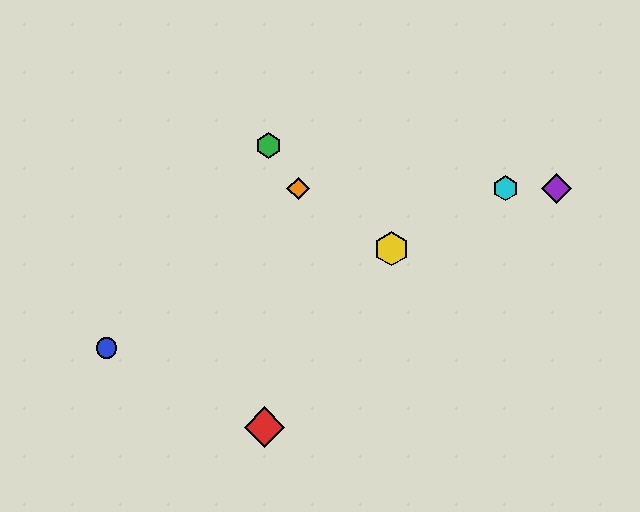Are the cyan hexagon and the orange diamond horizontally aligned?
Yes, both are at y≈188.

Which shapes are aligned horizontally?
The purple diamond, the orange diamond, the cyan hexagon are aligned horizontally.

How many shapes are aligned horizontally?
3 shapes (the purple diamond, the orange diamond, the cyan hexagon) are aligned horizontally.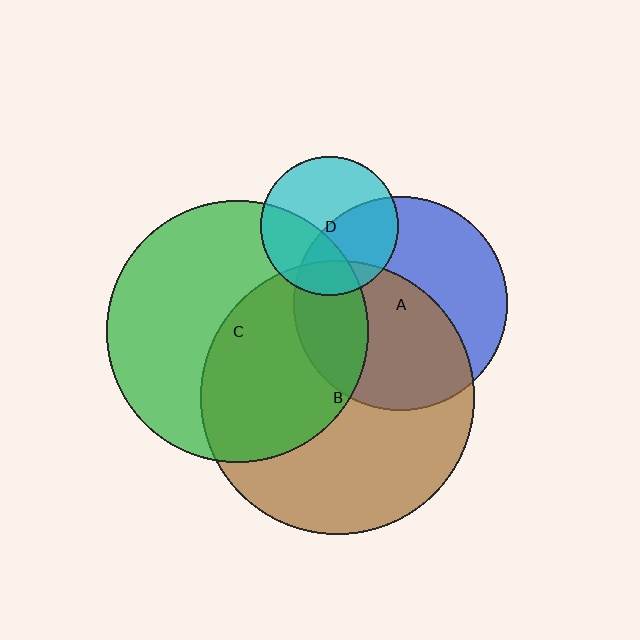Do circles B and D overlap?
Yes.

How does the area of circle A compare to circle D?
Approximately 2.4 times.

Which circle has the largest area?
Circle B (brown).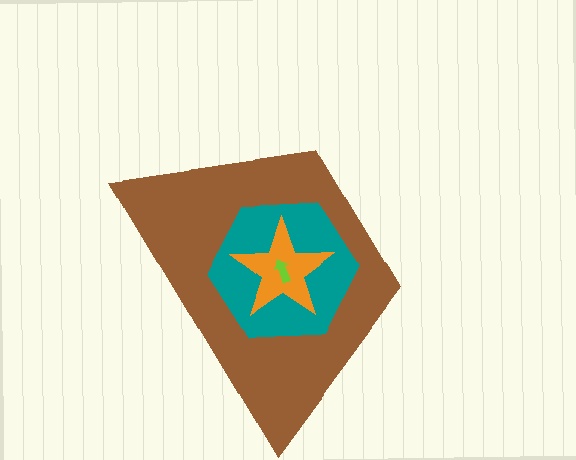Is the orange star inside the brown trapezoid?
Yes.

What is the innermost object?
The lime arrow.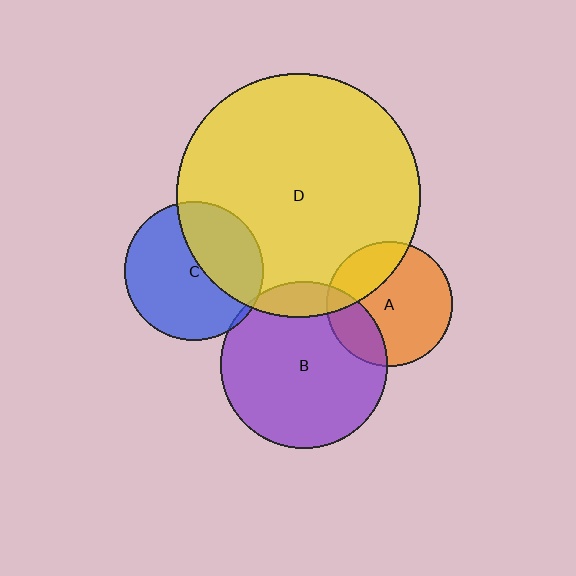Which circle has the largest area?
Circle D (yellow).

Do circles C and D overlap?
Yes.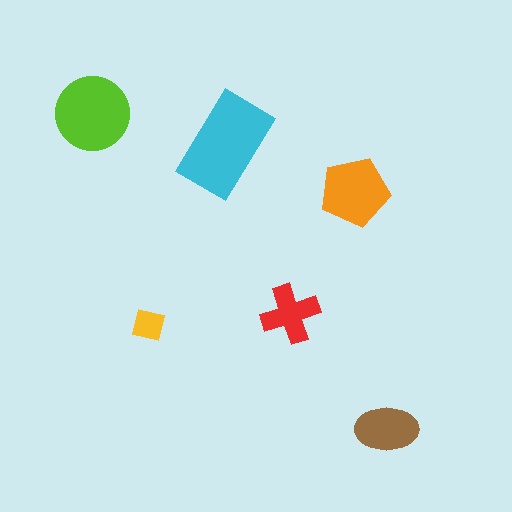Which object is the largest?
The cyan rectangle.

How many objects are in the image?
There are 6 objects in the image.